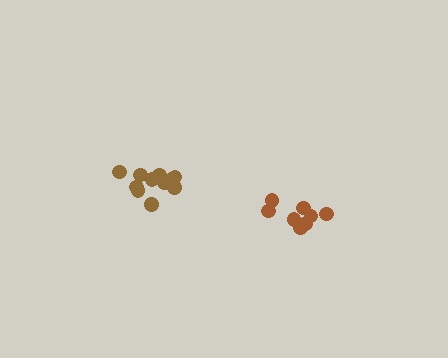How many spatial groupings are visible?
There are 2 spatial groupings.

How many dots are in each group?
Group 1: 12 dots, Group 2: 8 dots (20 total).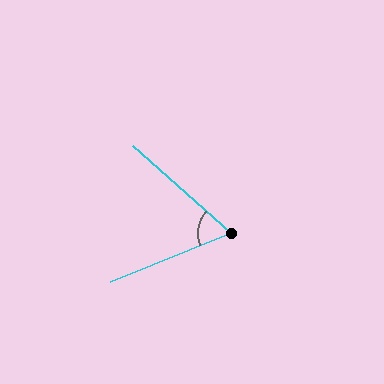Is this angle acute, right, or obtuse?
It is acute.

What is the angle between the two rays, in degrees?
Approximately 64 degrees.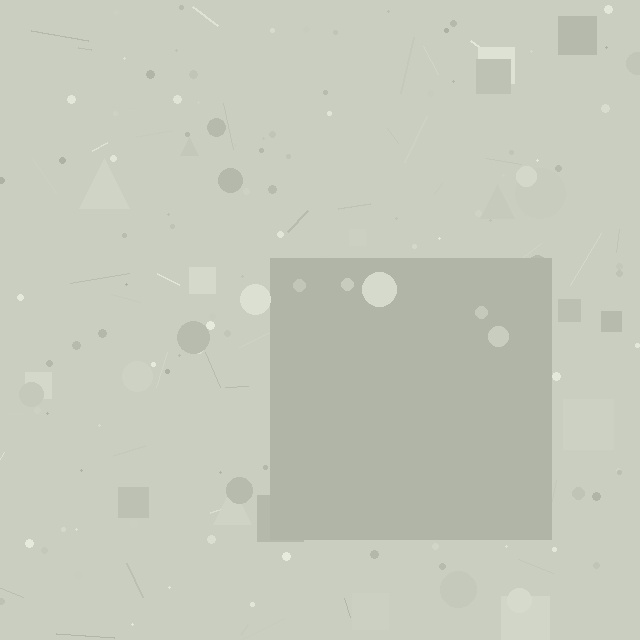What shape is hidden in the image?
A square is hidden in the image.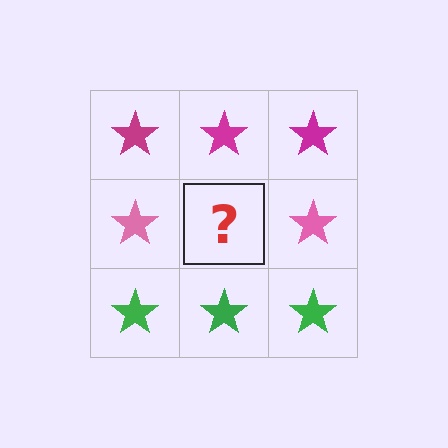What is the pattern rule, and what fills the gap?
The rule is that each row has a consistent color. The gap should be filled with a pink star.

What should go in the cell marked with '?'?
The missing cell should contain a pink star.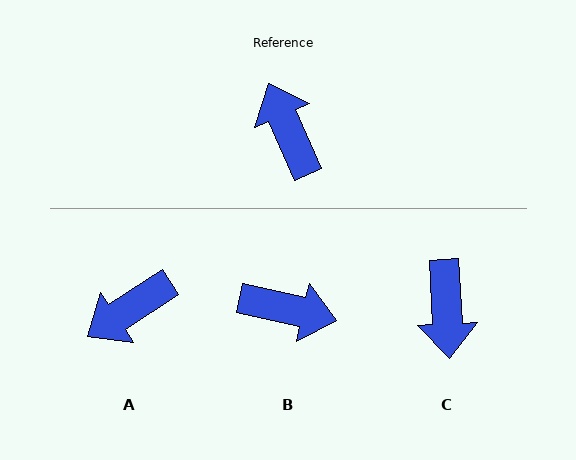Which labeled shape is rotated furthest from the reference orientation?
C, about 160 degrees away.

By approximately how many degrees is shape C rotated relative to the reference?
Approximately 160 degrees counter-clockwise.